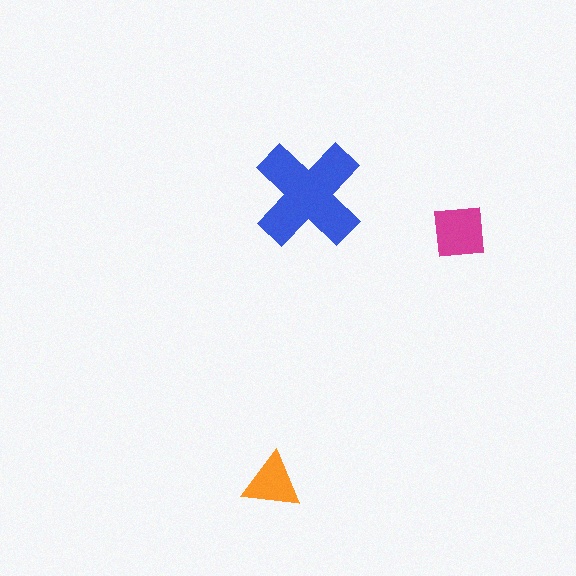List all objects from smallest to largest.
The orange triangle, the magenta square, the blue cross.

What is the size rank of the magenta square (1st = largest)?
2nd.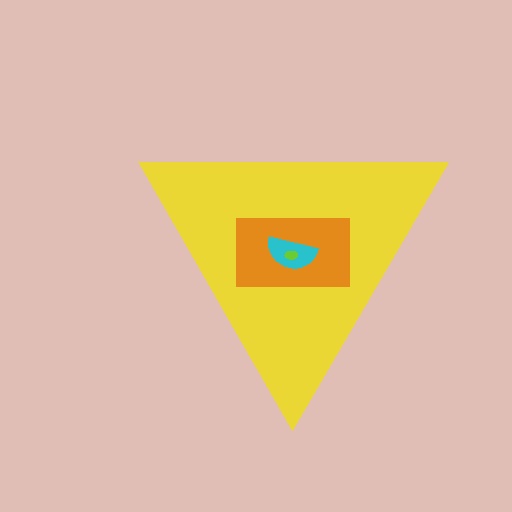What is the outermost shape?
The yellow triangle.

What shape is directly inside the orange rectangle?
The cyan semicircle.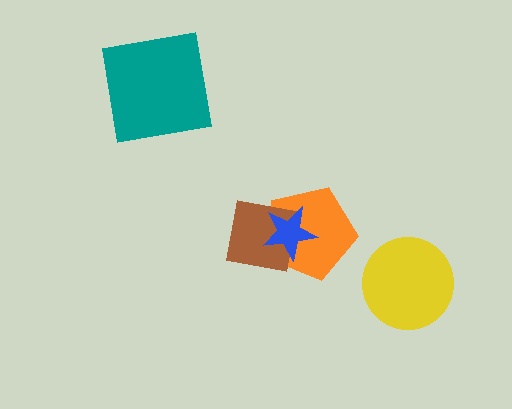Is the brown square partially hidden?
Yes, it is partially covered by another shape.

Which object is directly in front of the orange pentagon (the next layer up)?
The brown square is directly in front of the orange pentagon.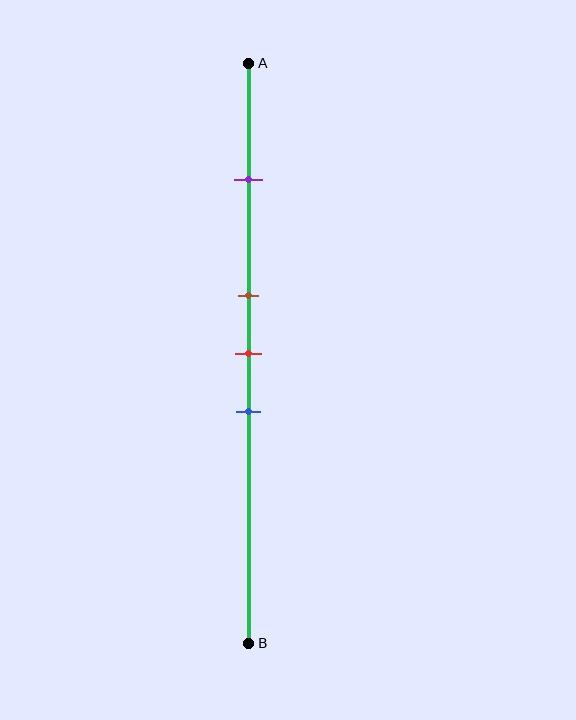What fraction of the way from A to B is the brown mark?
The brown mark is approximately 40% (0.4) of the way from A to B.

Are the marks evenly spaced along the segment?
No, the marks are not evenly spaced.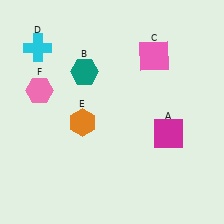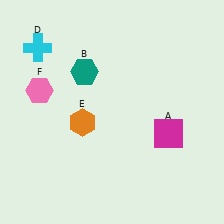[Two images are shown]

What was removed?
The pink square (C) was removed in Image 2.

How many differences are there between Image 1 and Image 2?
There is 1 difference between the two images.